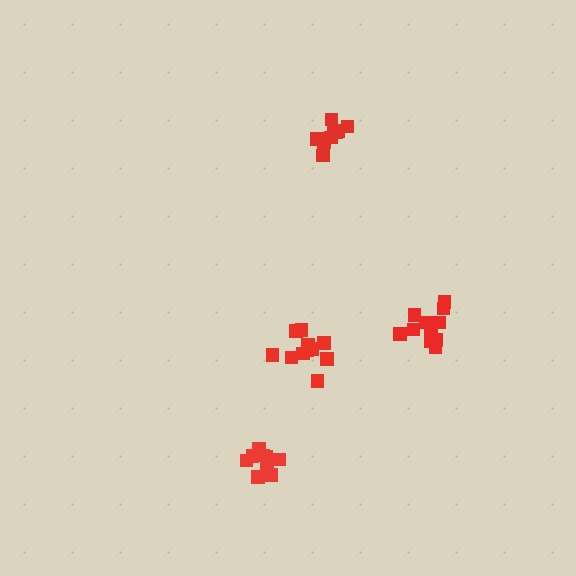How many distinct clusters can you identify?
There are 4 distinct clusters.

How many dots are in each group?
Group 1: 9 dots, Group 2: 10 dots, Group 3: 13 dots, Group 4: 11 dots (43 total).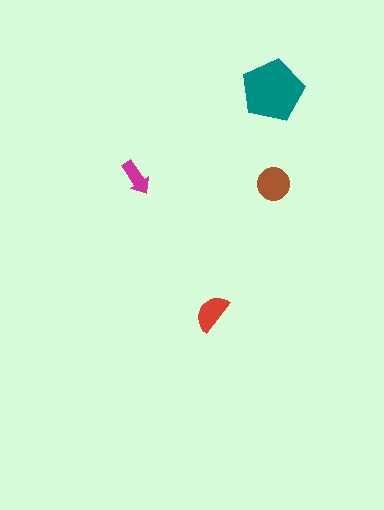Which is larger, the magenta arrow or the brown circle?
The brown circle.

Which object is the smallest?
The magenta arrow.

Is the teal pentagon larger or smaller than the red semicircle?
Larger.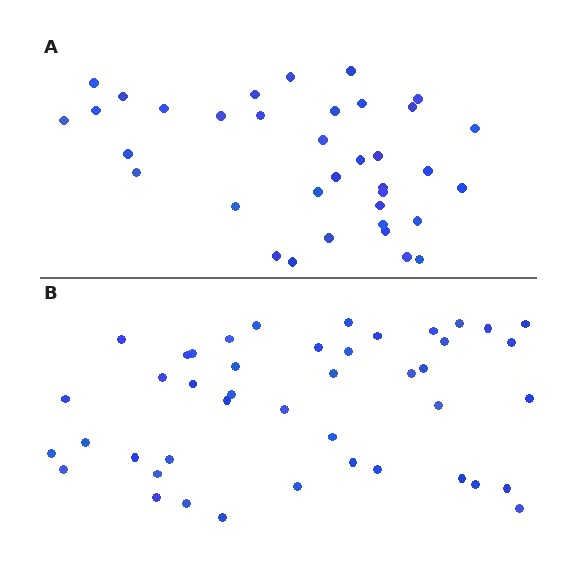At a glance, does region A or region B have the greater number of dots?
Region B (the bottom region) has more dots.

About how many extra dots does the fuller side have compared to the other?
Region B has roughly 8 or so more dots than region A.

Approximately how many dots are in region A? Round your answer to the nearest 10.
About 40 dots. (The exact count is 36, which rounds to 40.)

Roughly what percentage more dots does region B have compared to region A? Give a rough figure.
About 20% more.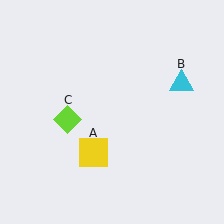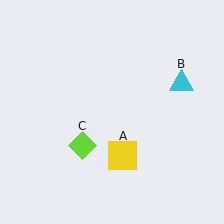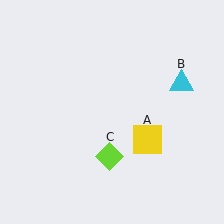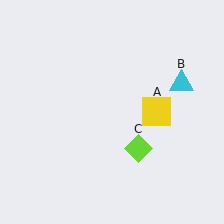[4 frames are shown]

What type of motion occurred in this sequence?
The yellow square (object A), lime diamond (object C) rotated counterclockwise around the center of the scene.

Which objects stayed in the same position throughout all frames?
Cyan triangle (object B) remained stationary.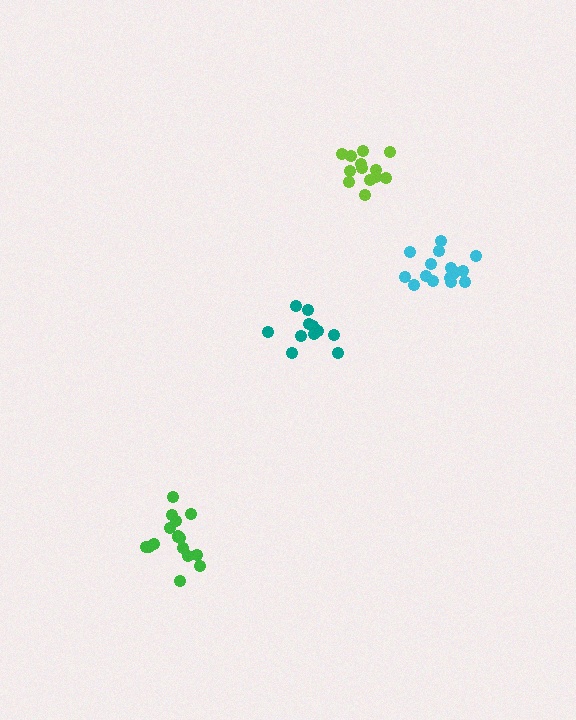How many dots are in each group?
Group 1: 11 dots, Group 2: 16 dots, Group 3: 16 dots, Group 4: 13 dots (56 total).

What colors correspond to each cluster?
The clusters are colored: teal, green, cyan, lime.